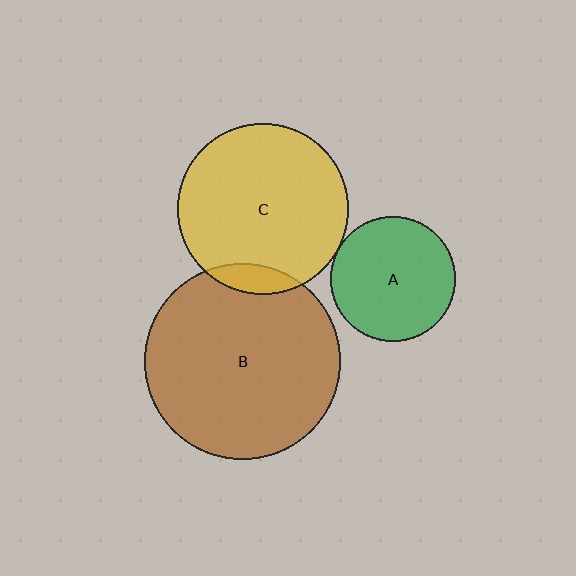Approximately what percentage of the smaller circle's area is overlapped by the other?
Approximately 10%.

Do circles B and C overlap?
Yes.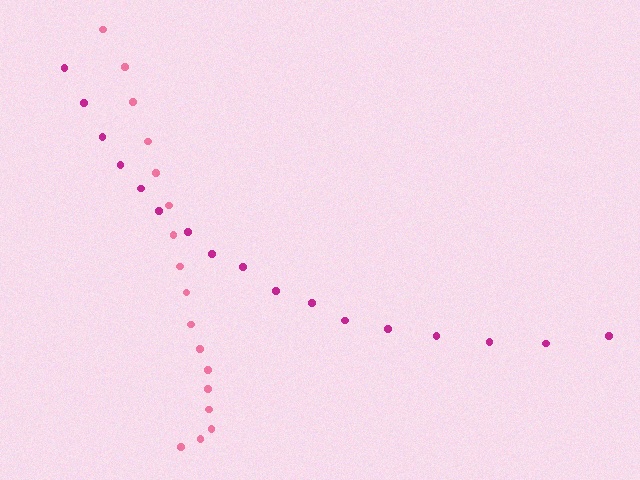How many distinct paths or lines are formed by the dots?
There are 2 distinct paths.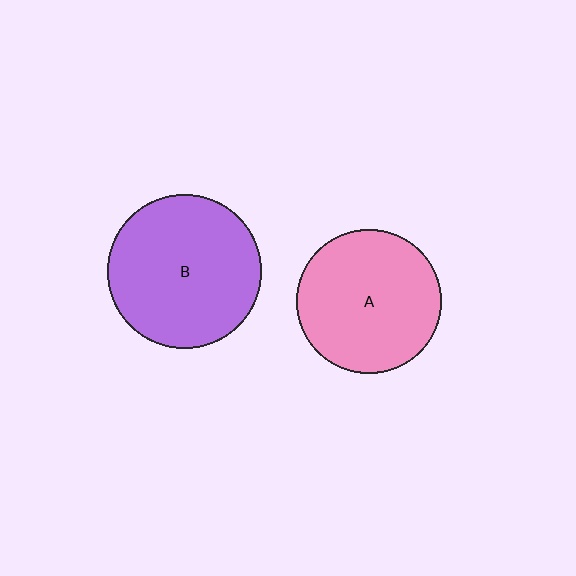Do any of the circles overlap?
No, none of the circles overlap.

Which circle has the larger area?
Circle B (purple).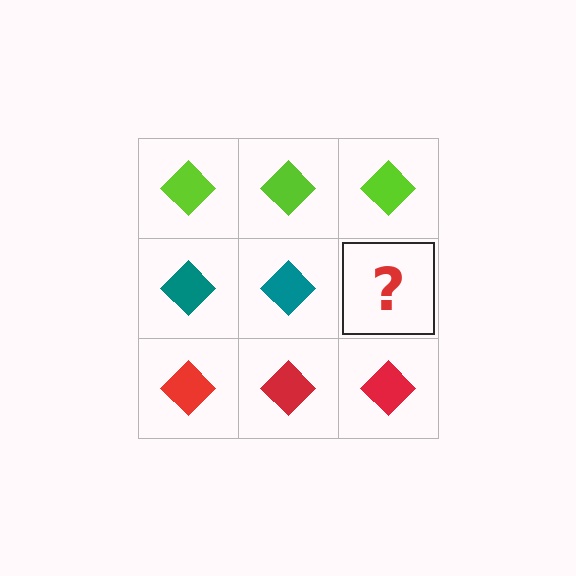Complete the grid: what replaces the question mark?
The question mark should be replaced with a teal diamond.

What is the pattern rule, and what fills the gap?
The rule is that each row has a consistent color. The gap should be filled with a teal diamond.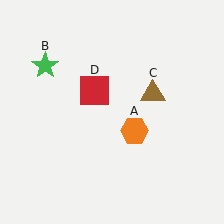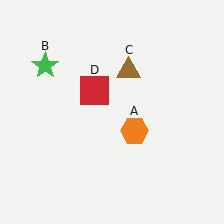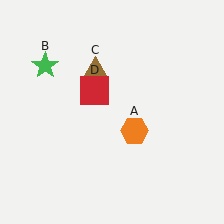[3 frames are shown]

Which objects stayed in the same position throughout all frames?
Orange hexagon (object A) and green star (object B) and red square (object D) remained stationary.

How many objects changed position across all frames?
1 object changed position: brown triangle (object C).